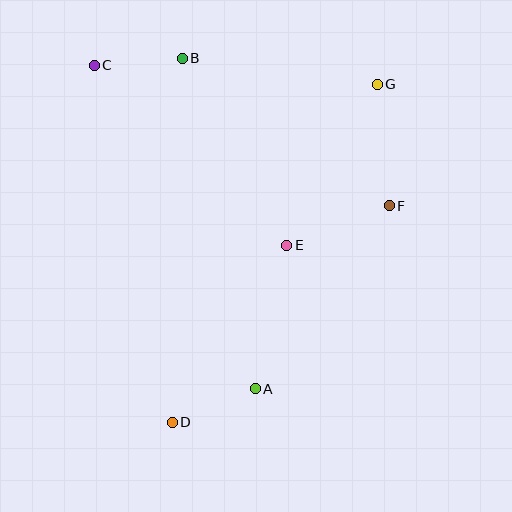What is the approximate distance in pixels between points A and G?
The distance between A and G is approximately 328 pixels.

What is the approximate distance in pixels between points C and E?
The distance between C and E is approximately 264 pixels.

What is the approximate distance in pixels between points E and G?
The distance between E and G is approximately 184 pixels.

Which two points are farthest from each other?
Points D and G are farthest from each other.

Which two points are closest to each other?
Points B and C are closest to each other.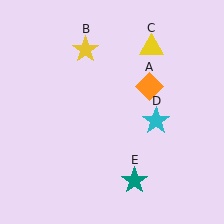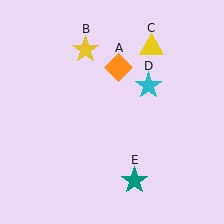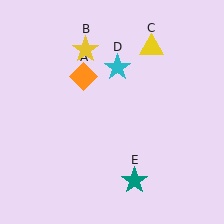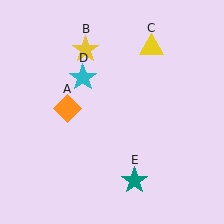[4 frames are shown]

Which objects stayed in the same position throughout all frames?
Yellow star (object B) and yellow triangle (object C) and teal star (object E) remained stationary.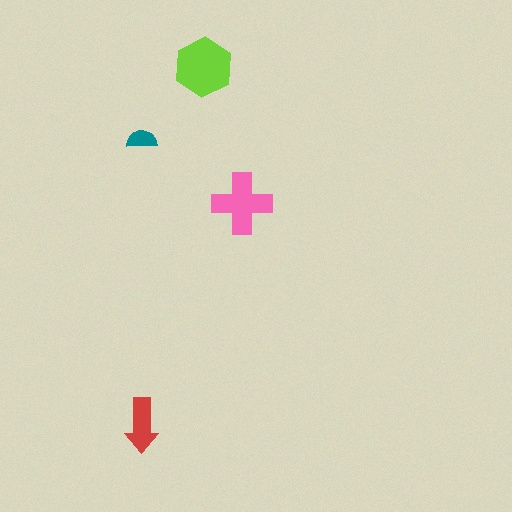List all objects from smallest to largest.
The teal semicircle, the red arrow, the pink cross, the lime hexagon.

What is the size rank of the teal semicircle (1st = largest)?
4th.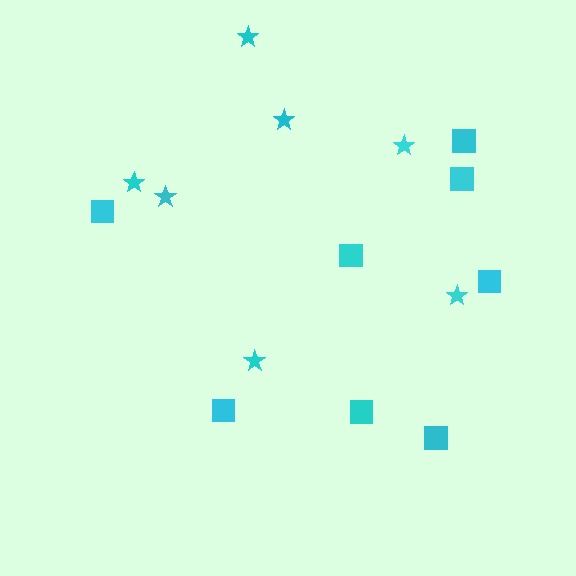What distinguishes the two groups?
There are 2 groups: one group of stars (7) and one group of squares (8).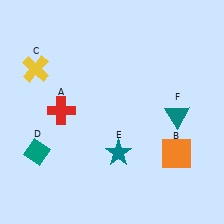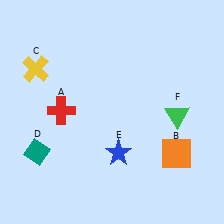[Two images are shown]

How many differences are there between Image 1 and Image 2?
There are 2 differences between the two images.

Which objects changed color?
E changed from teal to blue. F changed from teal to green.